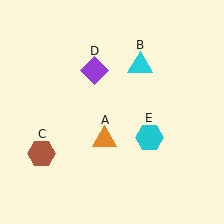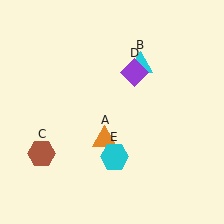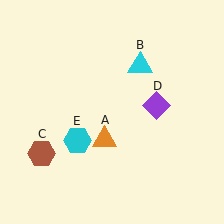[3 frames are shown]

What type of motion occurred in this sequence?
The purple diamond (object D), cyan hexagon (object E) rotated clockwise around the center of the scene.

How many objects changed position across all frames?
2 objects changed position: purple diamond (object D), cyan hexagon (object E).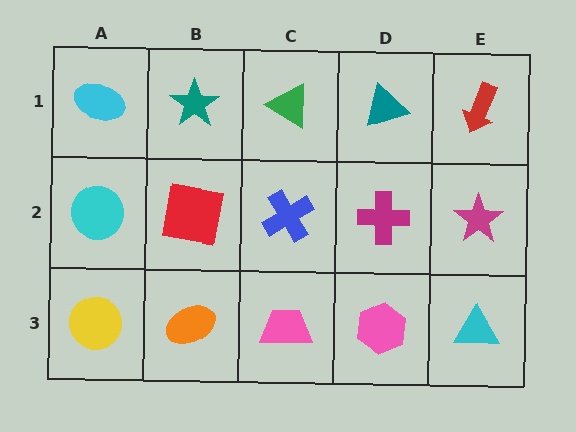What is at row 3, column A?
A yellow circle.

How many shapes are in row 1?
5 shapes.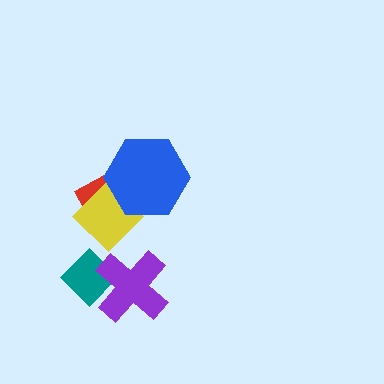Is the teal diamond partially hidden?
Yes, it is partially covered by another shape.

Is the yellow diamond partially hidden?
Yes, it is partially covered by another shape.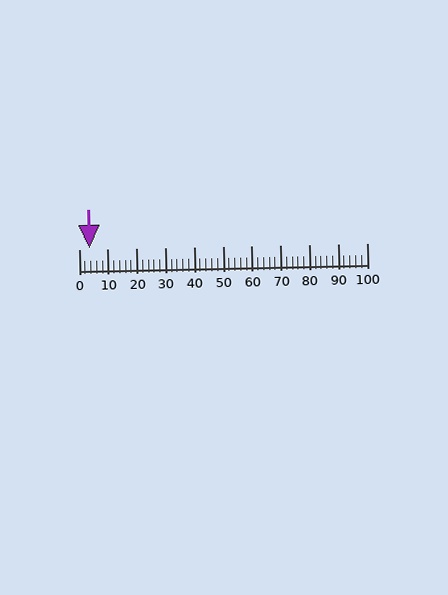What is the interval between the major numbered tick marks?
The major tick marks are spaced 10 units apart.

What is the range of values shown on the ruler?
The ruler shows values from 0 to 100.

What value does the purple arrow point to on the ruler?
The purple arrow points to approximately 4.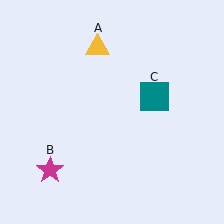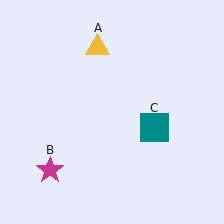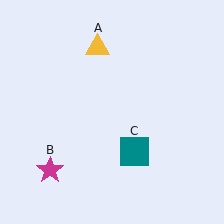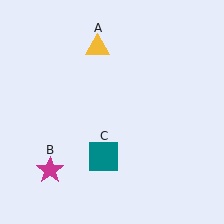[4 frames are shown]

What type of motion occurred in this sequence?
The teal square (object C) rotated clockwise around the center of the scene.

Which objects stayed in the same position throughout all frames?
Yellow triangle (object A) and magenta star (object B) remained stationary.